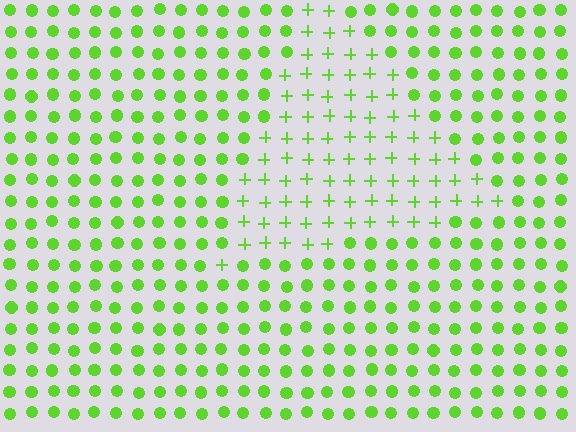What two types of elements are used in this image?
The image uses plus signs inside the triangle region and circles outside it.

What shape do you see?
I see a triangle.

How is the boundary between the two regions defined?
The boundary is defined by a change in element shape: plus signs inside vs. circles outside. All elements share the same color and spacing.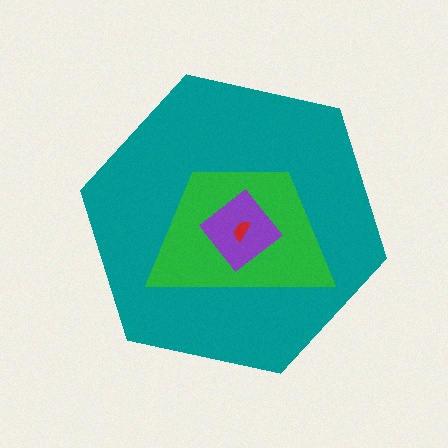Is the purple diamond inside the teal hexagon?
Yes.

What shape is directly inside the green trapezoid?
The purple diamond.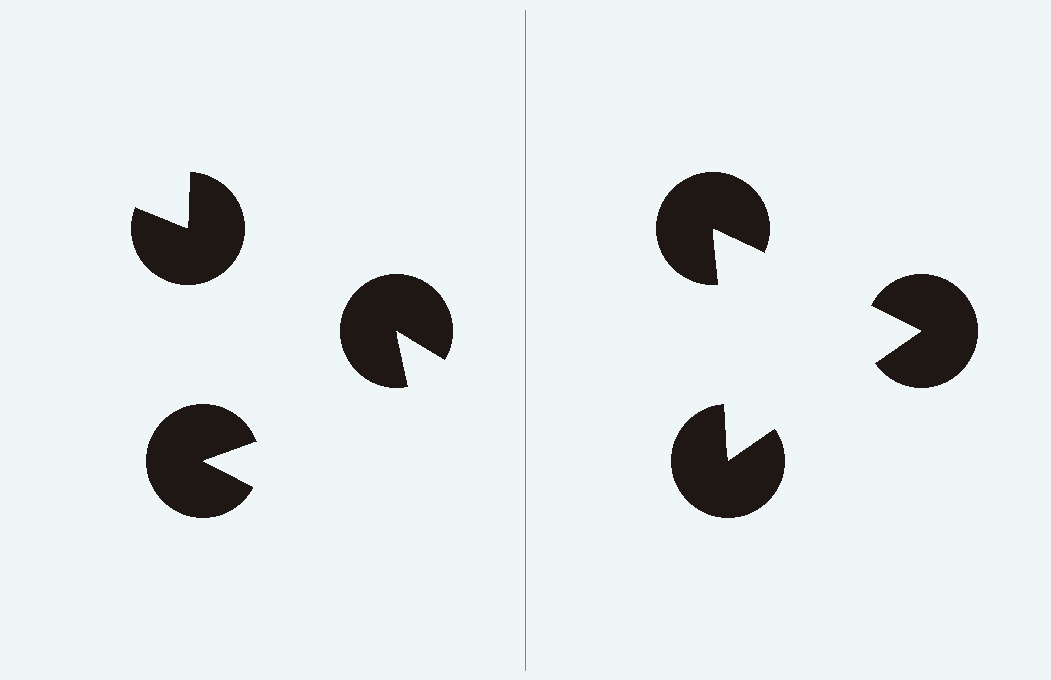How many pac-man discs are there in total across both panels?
6 — 3 on each side.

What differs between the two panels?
The pac-man discs are positioned identically on both sides; only the wedge orientations differ. On the right they align to a triangle; on the left they are misaligned.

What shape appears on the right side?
An illusory triangle.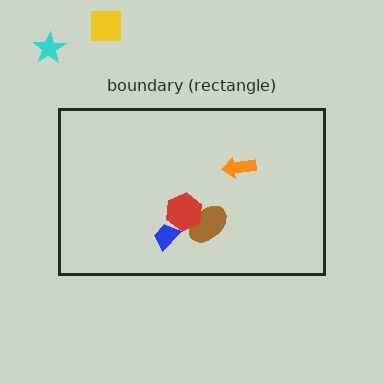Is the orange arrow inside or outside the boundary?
Inside.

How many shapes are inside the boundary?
4 inside, 2 outside.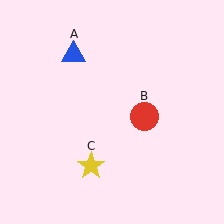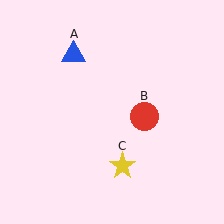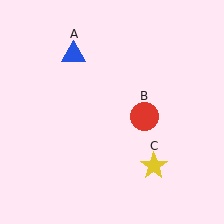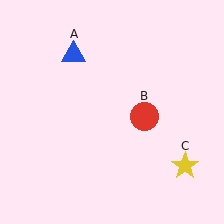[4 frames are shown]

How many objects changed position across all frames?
1 object changed position: yellow star (object C).